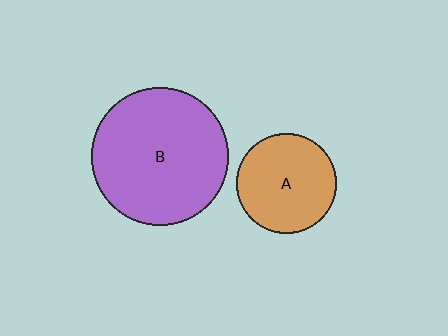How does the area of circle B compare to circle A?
Approximately 1.9 times.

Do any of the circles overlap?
No, none of the circles overlap.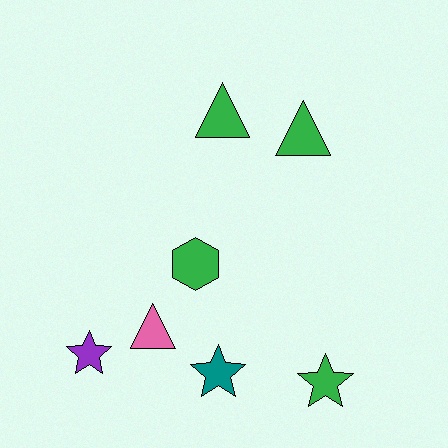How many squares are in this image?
There are no squares.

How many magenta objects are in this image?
There are no magenta objects.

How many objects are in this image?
There are 7 objects.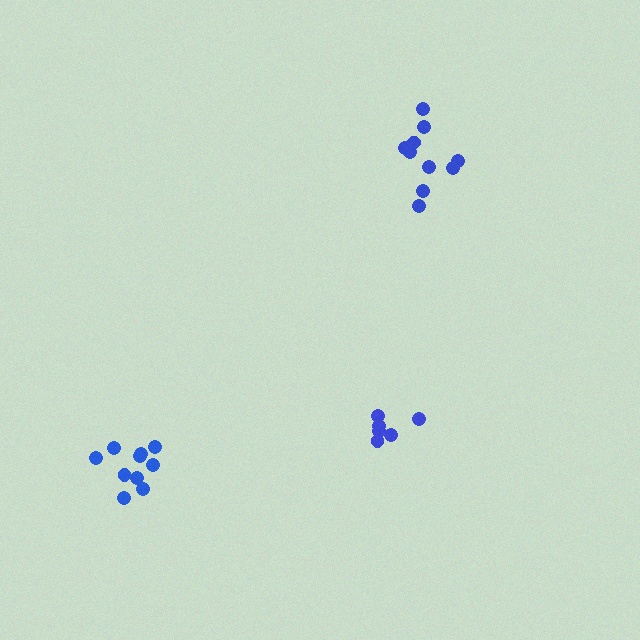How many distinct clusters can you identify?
There are 3 distinct clusters.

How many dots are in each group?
Group 1: 10 dots, Group 2: 6 dots, Group 3: 10 dots (26 total).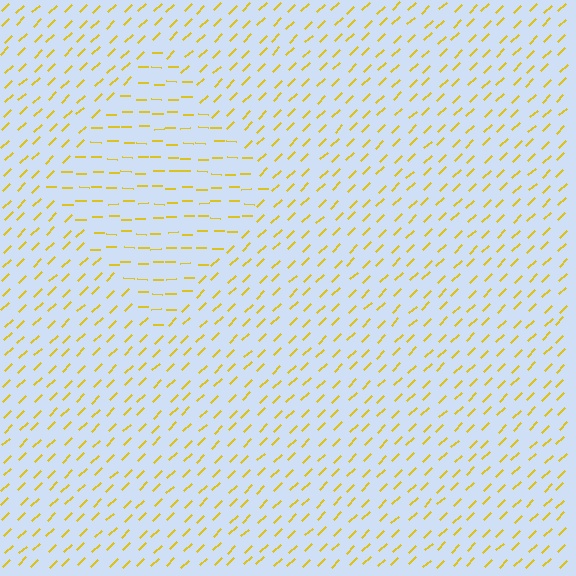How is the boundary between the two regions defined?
The boundary is defined purely by a change in line orientation (approximately 45 degrees difference). All lines are the same color and thickness.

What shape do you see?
I see a diamond.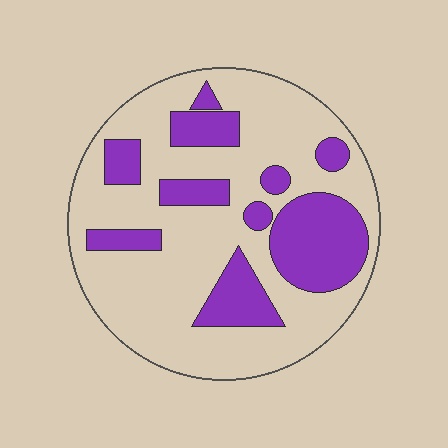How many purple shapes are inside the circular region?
10.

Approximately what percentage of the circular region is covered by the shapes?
Approximately 30%.